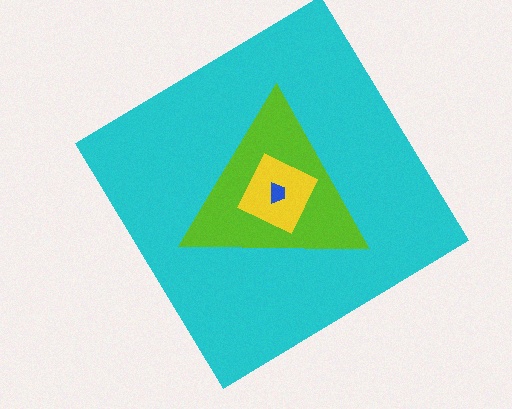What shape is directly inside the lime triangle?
The yellow diamond.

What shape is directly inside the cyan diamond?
The lime triangle.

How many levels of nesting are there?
4.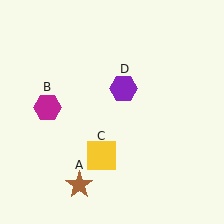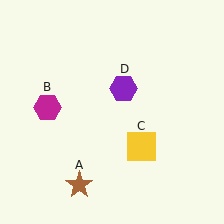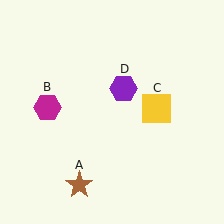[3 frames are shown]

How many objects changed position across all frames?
1 object changed position: yellow square (object C).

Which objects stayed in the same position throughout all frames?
Brown star (object A) and magenta hexagon (object B) and purple hexagon (object D) remained stationary.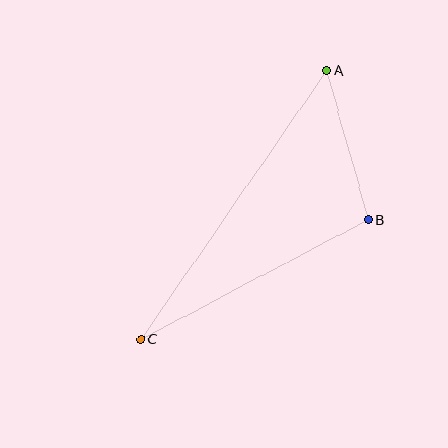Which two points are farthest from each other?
Points A and C are farthest from each other.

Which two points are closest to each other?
Points A and B are closest to each other.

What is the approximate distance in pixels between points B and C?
The distance between B and C is approximately 257 pixels.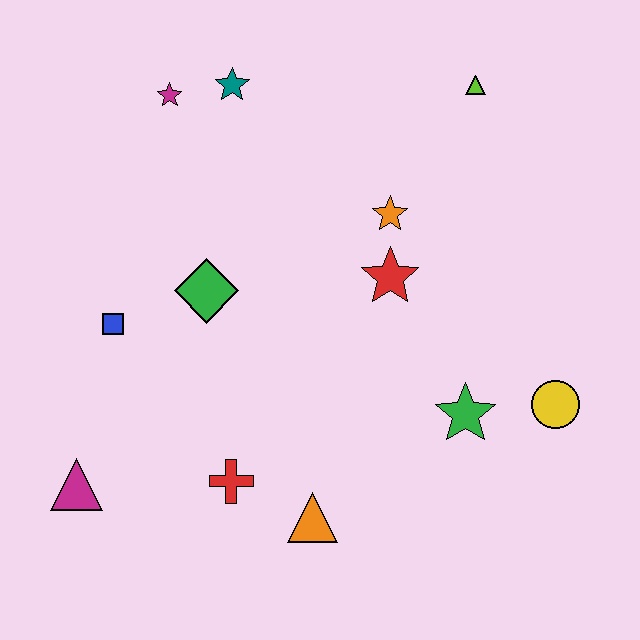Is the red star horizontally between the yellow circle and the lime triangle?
No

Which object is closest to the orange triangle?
The red cross is closest to the orange triangle.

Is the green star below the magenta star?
Yes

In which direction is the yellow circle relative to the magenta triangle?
The yellow circle is to the right of the magenta triangle.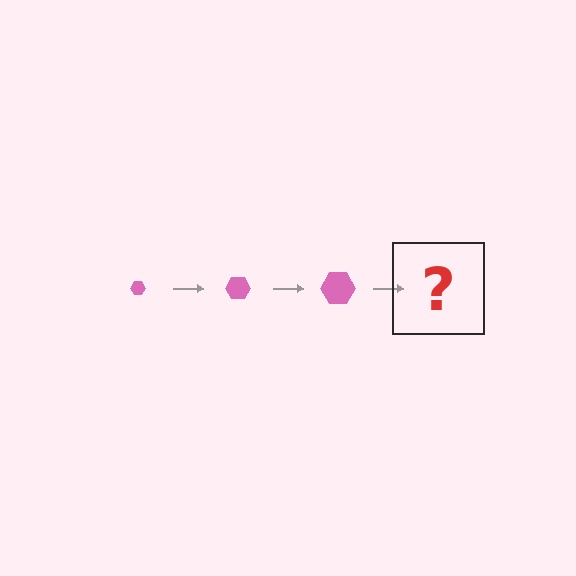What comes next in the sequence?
The next element should be a pink hexagon, larger than the previous one.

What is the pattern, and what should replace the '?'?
The pattern is that the hexagon gets progressively larger each step. The '?' should be a pink hexagon, larger than the previous one.